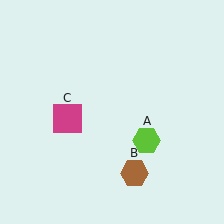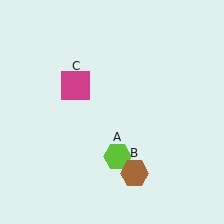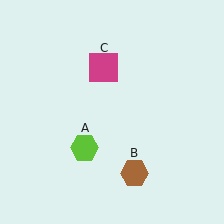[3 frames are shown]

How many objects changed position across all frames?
2 objects changed position: lime hexagon (object A), magenta square (object C).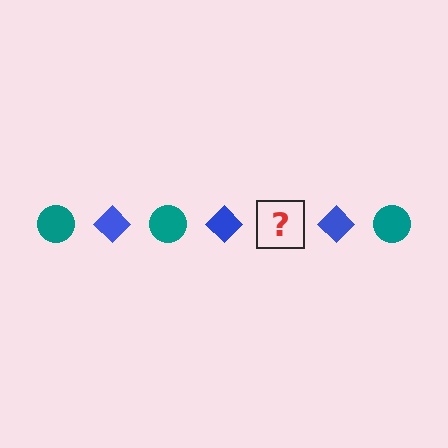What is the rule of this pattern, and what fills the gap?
The rule is that the pattern alternates between teal circle and blue diamond. The gap should be filled with a teal circle.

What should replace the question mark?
The question mark should be replaced with a teal circle.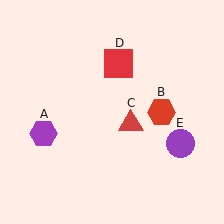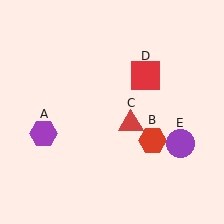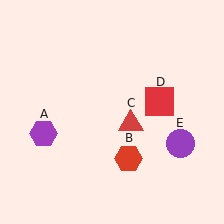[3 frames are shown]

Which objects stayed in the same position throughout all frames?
Purple hexagon (object A) and red triangle (object C) and purple circle (object E) remained stationary.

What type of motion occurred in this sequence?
The red hexagon (object B), red square (object D) rotated clockwise around the center of the scene.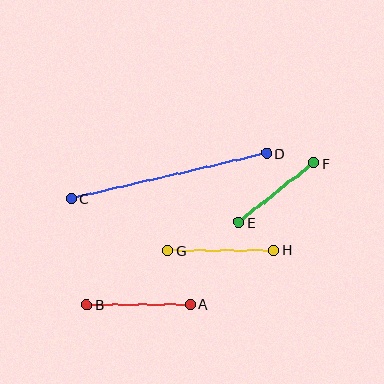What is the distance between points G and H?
The distance is approximately 106 pixels.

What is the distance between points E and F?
The distance is approximately 96 pixels.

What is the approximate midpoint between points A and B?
The midpoint is at approximately (139, 304) pixels.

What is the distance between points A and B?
The distance is approximately 104 pixels.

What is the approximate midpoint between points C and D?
The midpoint is at approximately (169, 176) pixels.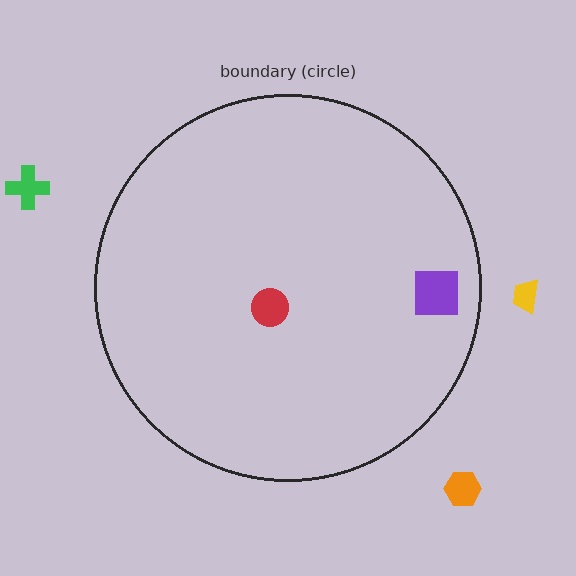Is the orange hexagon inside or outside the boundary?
Outside.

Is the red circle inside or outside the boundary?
Inside.